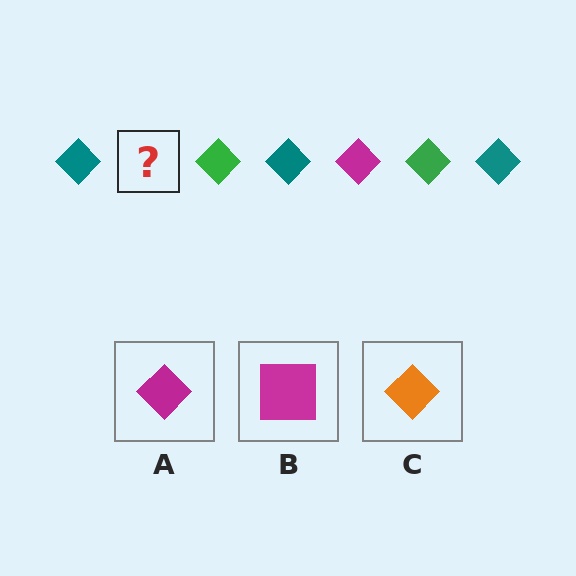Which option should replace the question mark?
Option A.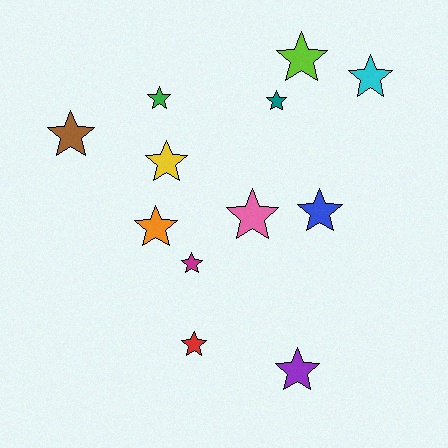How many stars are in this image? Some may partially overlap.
There are 12 stars.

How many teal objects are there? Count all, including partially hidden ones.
There is 1 teal object.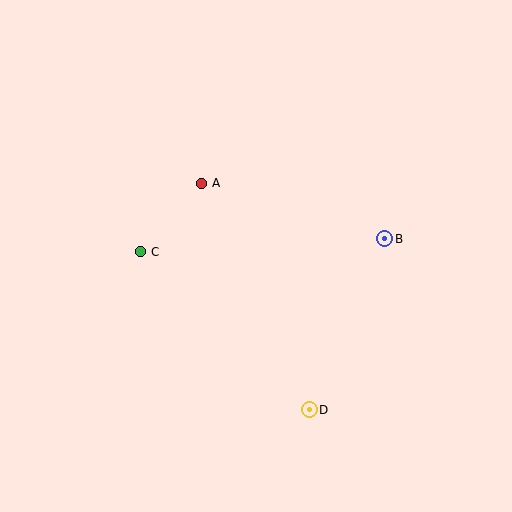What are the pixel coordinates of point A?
Point A is at (202, 183).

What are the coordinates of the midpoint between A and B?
The midpoint between A and B is at (293, 211).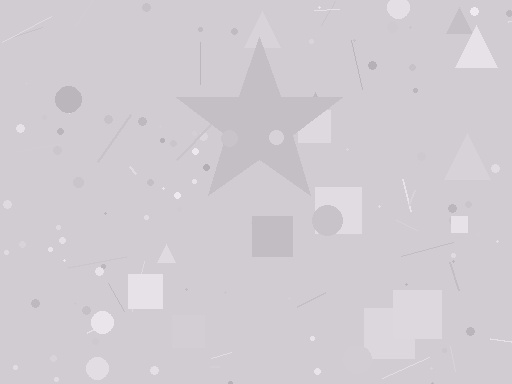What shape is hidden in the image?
A star is hidden in the image.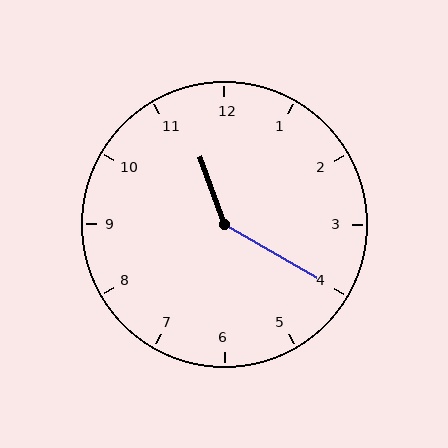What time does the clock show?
11:20.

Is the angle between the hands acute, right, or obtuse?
It is obtuse.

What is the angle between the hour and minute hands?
Approximately 140 degrees.